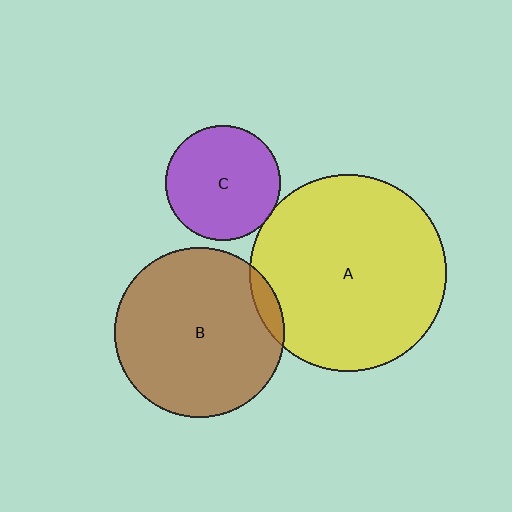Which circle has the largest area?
Circle A (yellow).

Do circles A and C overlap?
Yes.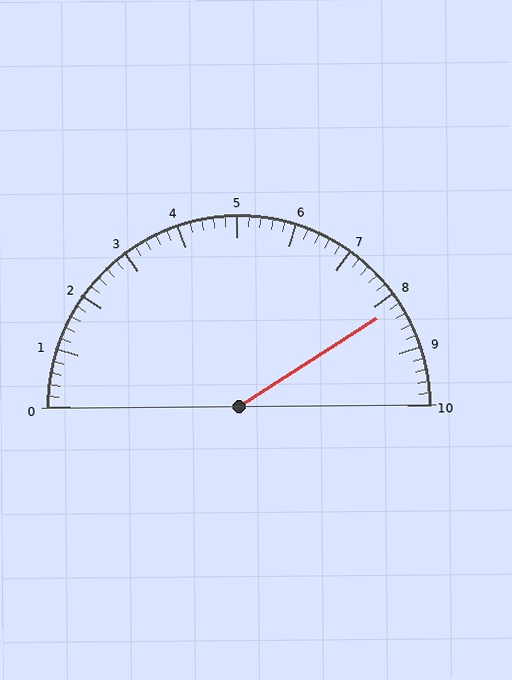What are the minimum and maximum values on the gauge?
The gauge ranges from 0 to 10.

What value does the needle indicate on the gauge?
The needle indicates approximately 8.2.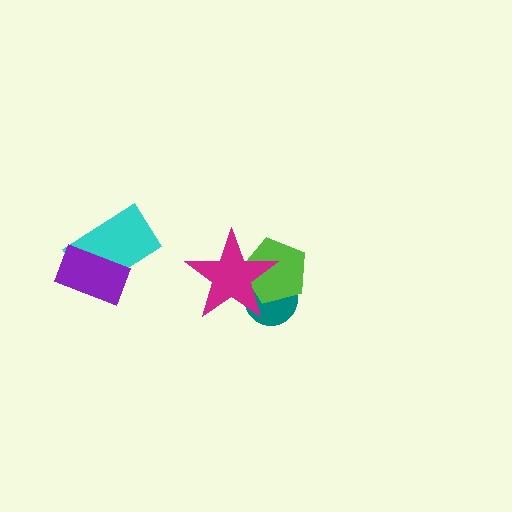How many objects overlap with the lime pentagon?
2 objects overlap with the lime pentagon.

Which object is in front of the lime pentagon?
The magenta star is in front of the lime pentagon.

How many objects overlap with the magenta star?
2 objects overlap with the magenta star.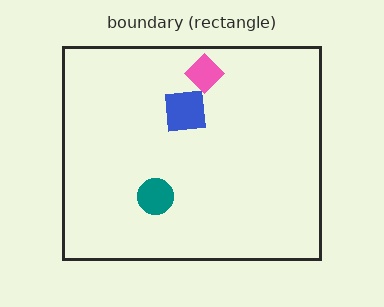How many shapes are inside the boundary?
3 inside, 0 outside.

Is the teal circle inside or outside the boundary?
Inside.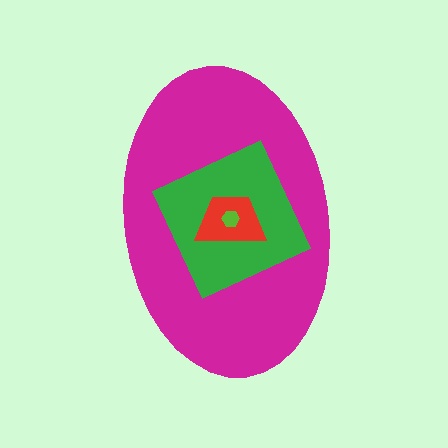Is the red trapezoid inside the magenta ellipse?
Yes.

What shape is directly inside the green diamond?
The red trapezoid.